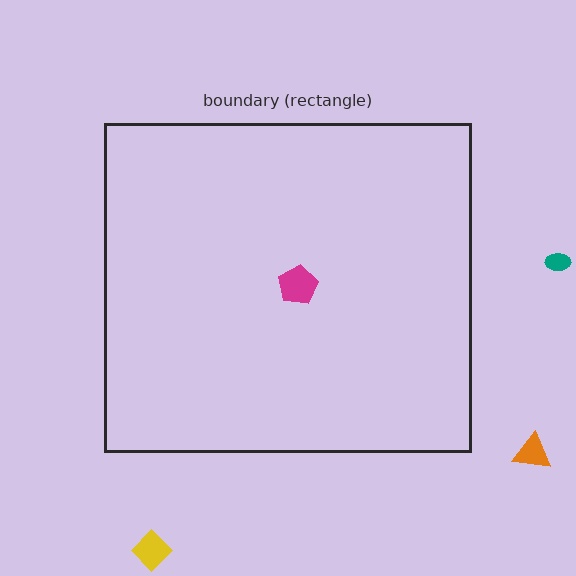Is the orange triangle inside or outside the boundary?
Outside.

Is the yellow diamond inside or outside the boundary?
Outside.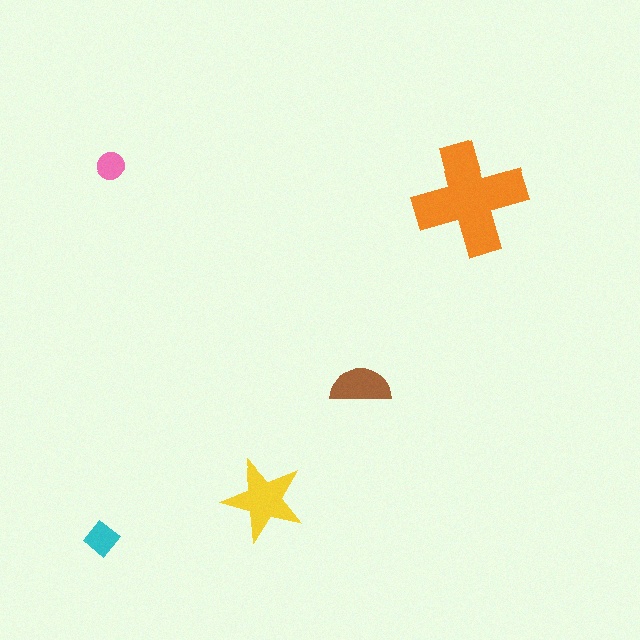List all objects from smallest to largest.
The pink circle, the cyan diamond, the brown semicircle, the yellow star, the orange cross.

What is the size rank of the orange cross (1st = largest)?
1st.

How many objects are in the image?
There are 5 objects in the image.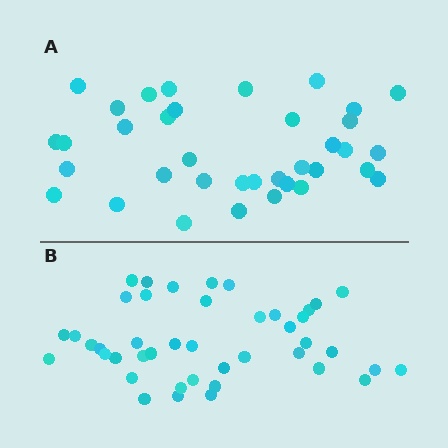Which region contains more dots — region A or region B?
Region B (the bottom region) has more dots.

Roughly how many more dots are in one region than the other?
Region B has roughly 8 or so more dots than region A.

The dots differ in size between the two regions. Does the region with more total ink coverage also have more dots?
No. Region A has more total ink coverage because its dots are larger, but region B actually contains more individual dots. Total area can be misleading — the number of items is what matters here.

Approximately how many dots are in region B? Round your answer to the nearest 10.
About 40 dots. (The exact count is 43, which rounds to 40.)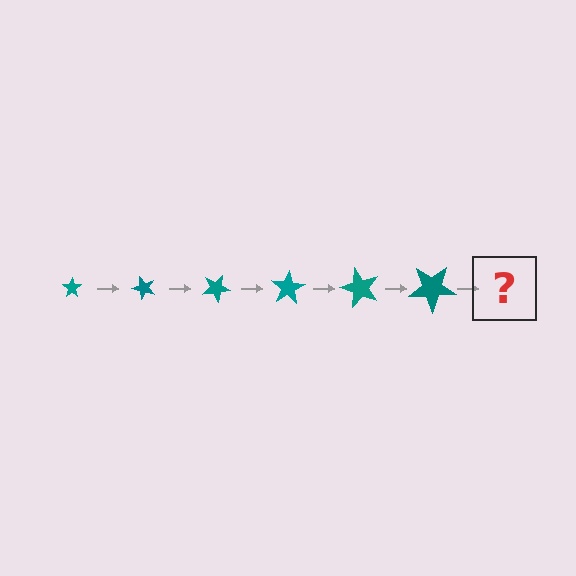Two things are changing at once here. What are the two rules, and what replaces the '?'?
The two rules are that the star grows larger each step and it rotates 50 degrees each step. The '?' should be a star, larger than the previous one and rotated 300 degrees from the start.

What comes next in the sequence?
The next element should be a star, larger than the previous one and rotated 300 degrees from the start.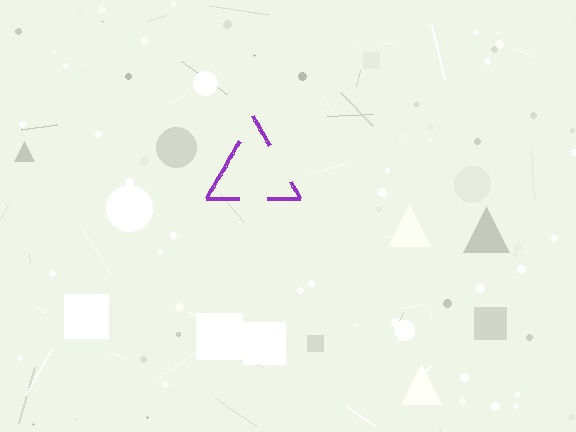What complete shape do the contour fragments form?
The contour fragments form a triangle.